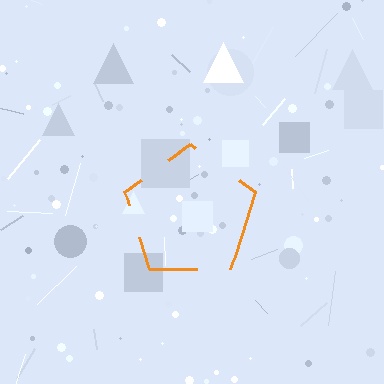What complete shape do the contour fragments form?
The contour fragments form a pentagon.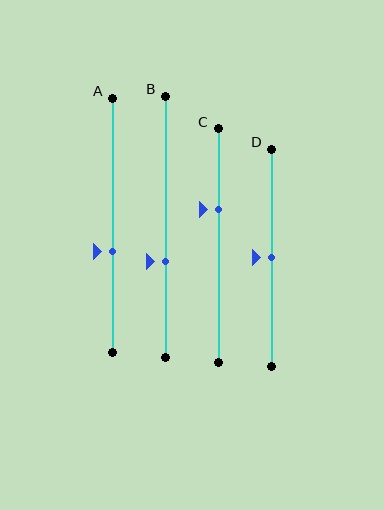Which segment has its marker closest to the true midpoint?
Segment D has its marker closest to the true midpoint.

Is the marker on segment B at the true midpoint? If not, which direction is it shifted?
No, the marker on segment B is shifted downward by about 13% of the segment length.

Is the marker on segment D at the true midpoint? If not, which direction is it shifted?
Yes, the marker on segment D is at the true midpoint.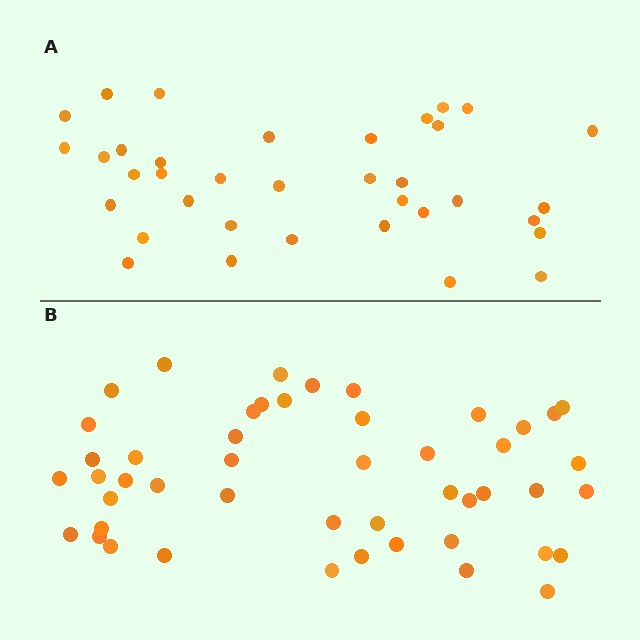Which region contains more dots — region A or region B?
Region B (the bottom region) has more dots.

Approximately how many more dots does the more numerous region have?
Region B has roughly 12 or so more dots than region A.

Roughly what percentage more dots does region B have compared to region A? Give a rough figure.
About 35% more.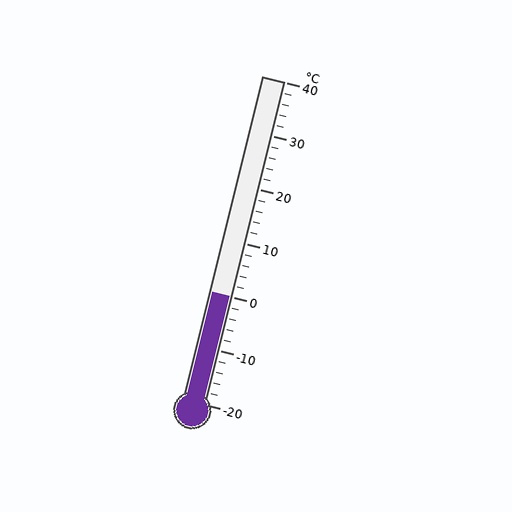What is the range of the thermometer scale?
The thermometer scale ranges from -20°C to 40°C.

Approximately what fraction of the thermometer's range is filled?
The thermometer is filled to approximately 35% of its range.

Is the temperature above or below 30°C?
The temperature is below 30°C.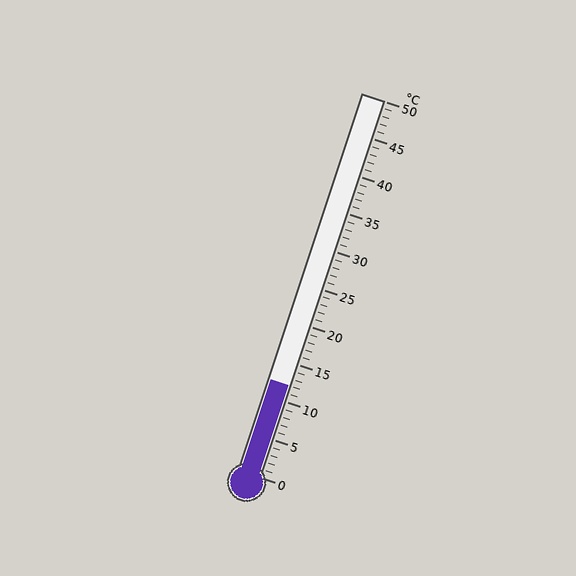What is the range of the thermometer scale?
The thermometer scale ranges from 0°C to 50°C.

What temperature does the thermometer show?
The thermometer shows approximately 12°C.